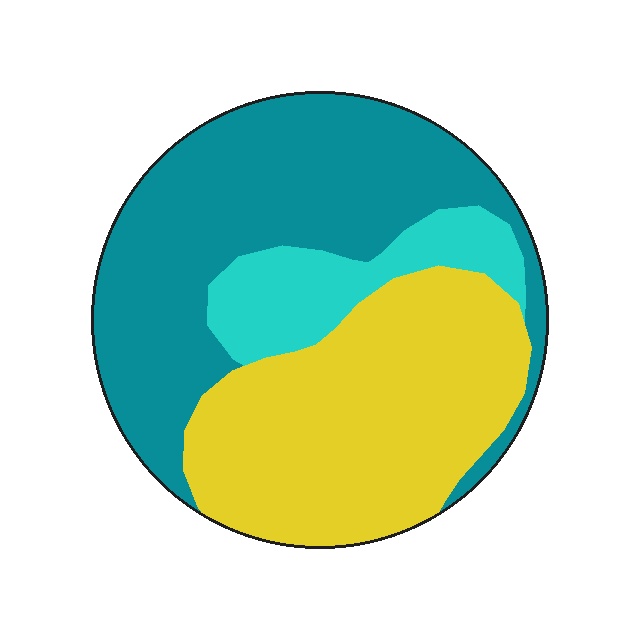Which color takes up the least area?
Cyan, at roughly 15%.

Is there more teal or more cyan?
Teal.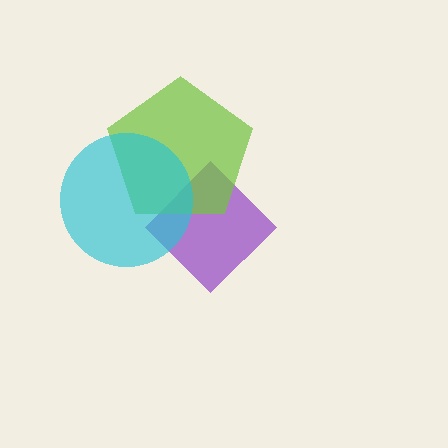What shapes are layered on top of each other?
The layered shapes are: a purple diamond, a lime pentagon, a cyan circle.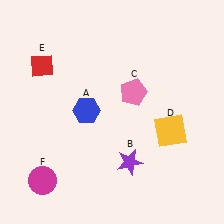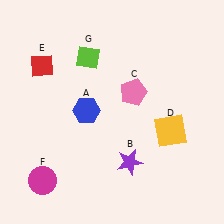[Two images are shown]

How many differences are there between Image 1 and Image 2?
There is 1 difference between the two images.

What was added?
A lime diamond (G) was added in Image 2.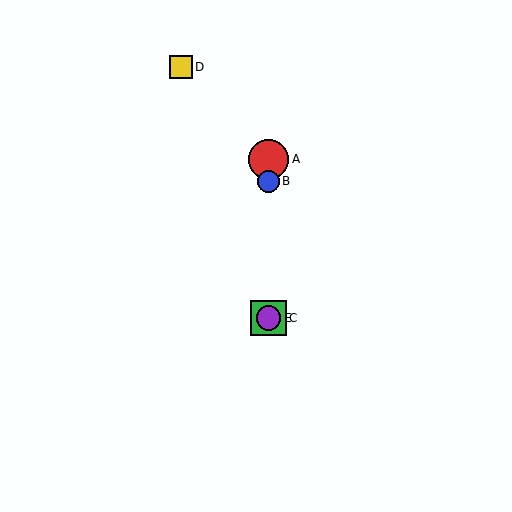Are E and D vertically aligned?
No, E is at x≈268 and D is at x≈181.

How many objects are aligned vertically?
4 objects (A, B, C, E) are aligned vertically.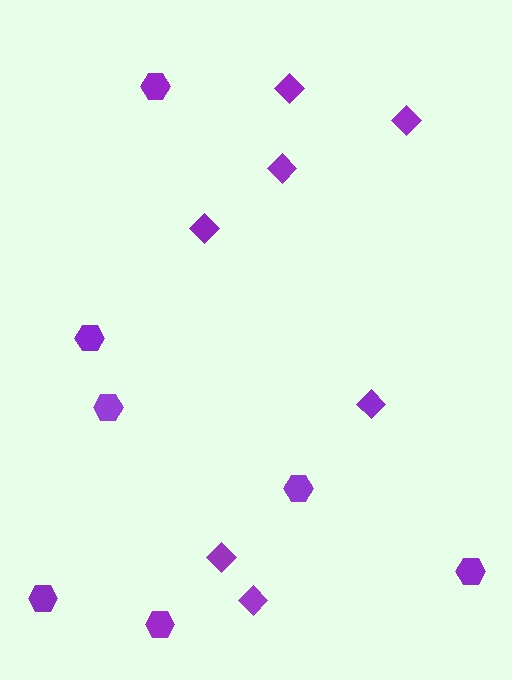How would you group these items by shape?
There are 2 groups: one group of hexagons (7) and one group of diamonds (7).